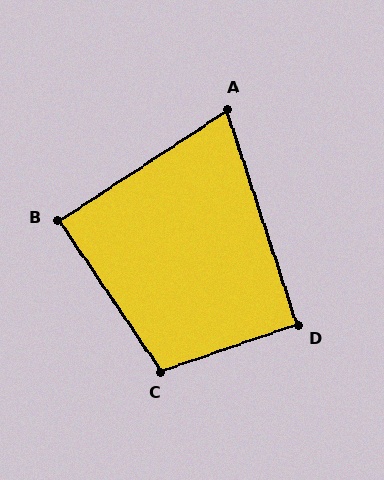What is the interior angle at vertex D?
Approximately 91 degrees (approximately right).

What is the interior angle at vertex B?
Approximately 89 degrees (approximately right).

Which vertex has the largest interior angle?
C, at approximately 105 degrees.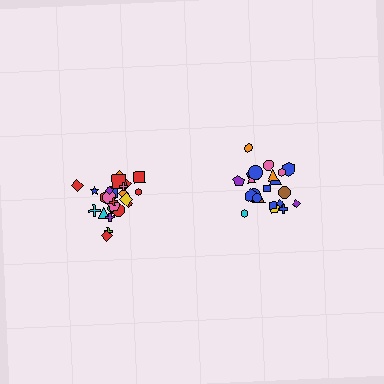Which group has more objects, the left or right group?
The left group.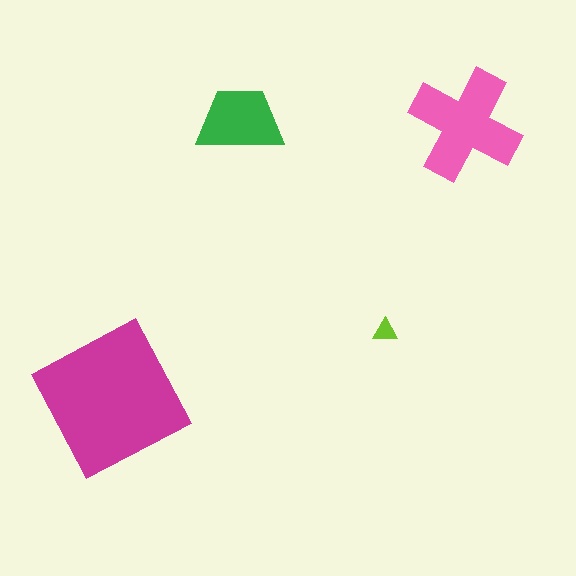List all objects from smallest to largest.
The lime triangle, the green trapezoid, the pink cross, the magenta square.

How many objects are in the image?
There are 4 objects in the image.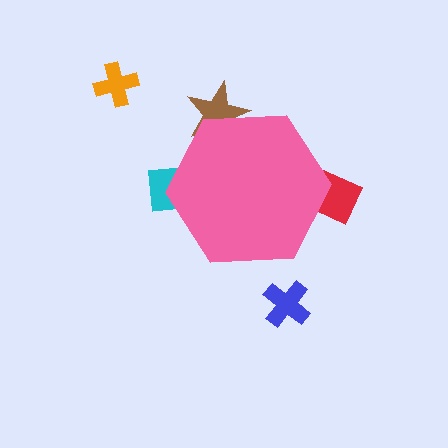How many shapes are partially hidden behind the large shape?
3 shapes are partially hidden.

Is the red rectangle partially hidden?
Yes, the red rectangle is partially hidden behind the pink hexagon.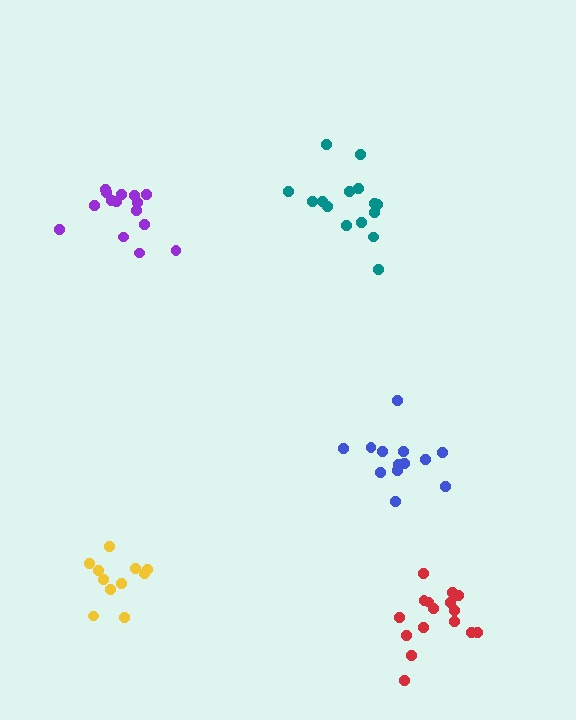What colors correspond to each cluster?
The clusters are colored: yellow, teal, blue, red, purple.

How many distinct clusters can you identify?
There are 5 distinct clusters.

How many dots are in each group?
Group 1: 11 dots, Group 2: 15 dots, Group 3: 13 dots, Group 4: 16 dots, Group 5: 15 dots (70 total).